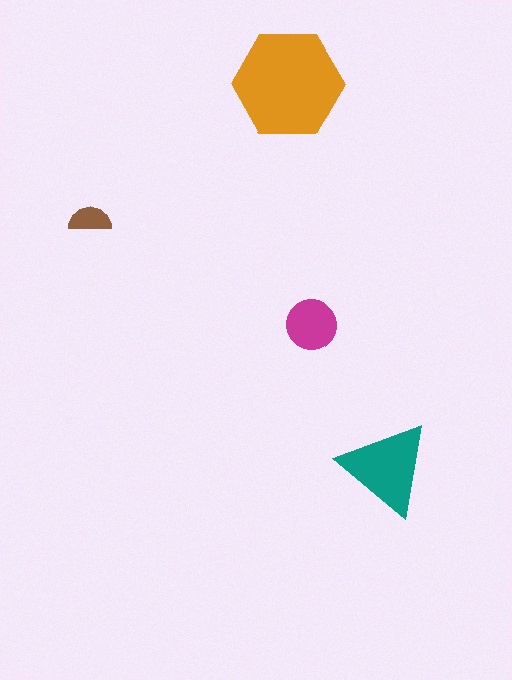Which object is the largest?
The orange hexagon.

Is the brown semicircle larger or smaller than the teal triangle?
Smaller.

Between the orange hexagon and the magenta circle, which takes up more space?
The orange hexagon.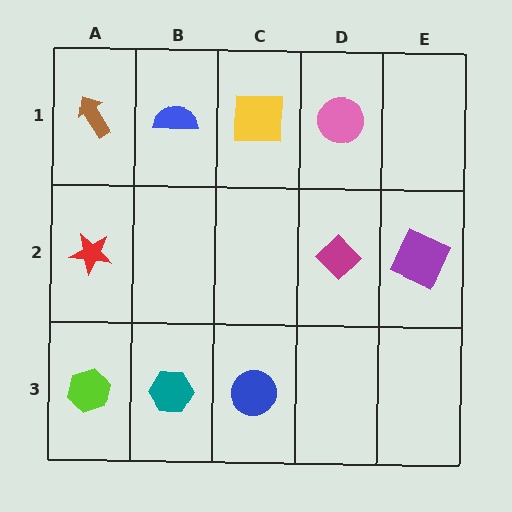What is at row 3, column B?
A teal hexagon.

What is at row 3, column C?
A blue circle.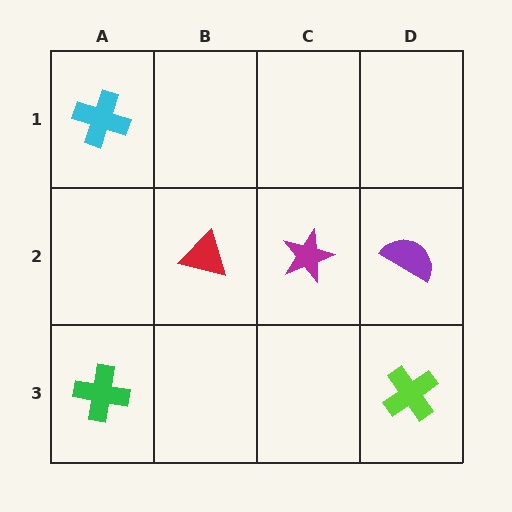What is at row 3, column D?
A lime cross.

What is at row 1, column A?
A cyan cross.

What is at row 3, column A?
A green cross.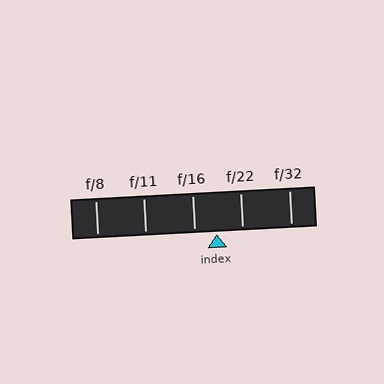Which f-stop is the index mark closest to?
The index mark is closest to f/16.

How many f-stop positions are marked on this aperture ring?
There are 5 f-stop positions marked.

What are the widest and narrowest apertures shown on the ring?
The widest aperture shown is f/8 and the narrowest is f/32.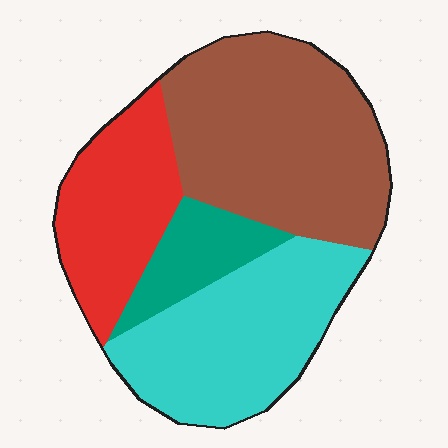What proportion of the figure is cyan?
Cyan covers about 30% of the figure.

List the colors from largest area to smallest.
From largest to smallest: brown, cyan, red, teal.